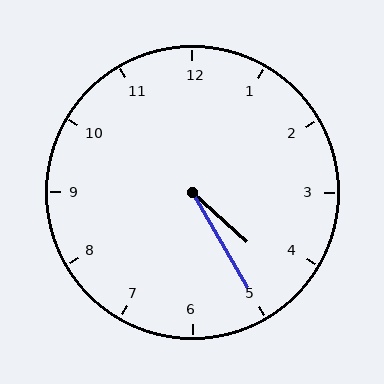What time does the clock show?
4:25.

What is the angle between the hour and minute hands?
Approximately 18 degrees.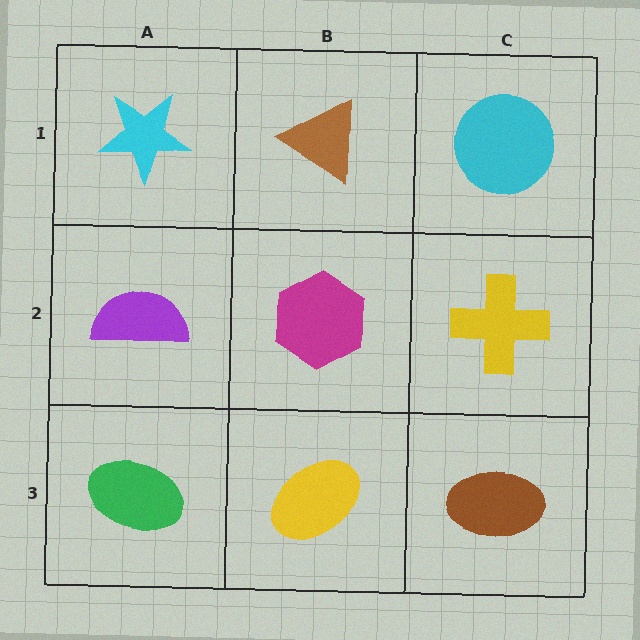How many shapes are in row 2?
3 shapes.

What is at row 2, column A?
A purple semicircle.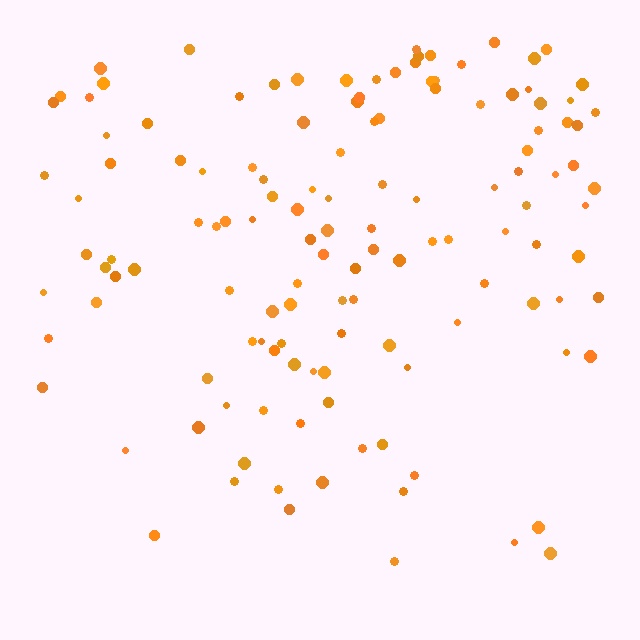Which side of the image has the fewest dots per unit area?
The bottom.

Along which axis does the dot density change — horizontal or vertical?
Vertical.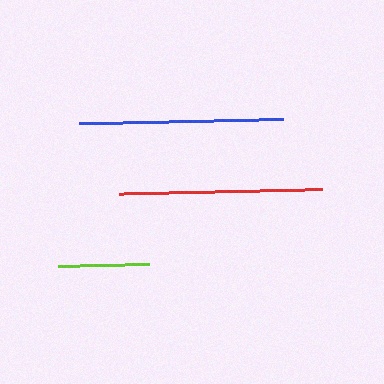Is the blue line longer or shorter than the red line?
The blue line is longer than the red line.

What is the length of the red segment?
The red segment is approximately 203 pixels long.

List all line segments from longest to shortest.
From longest to shortest: blue, red, lime.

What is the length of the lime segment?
The lime segment is approximately 91 pixels long.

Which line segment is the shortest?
The lime line is the shortest at approximately 91 pixels.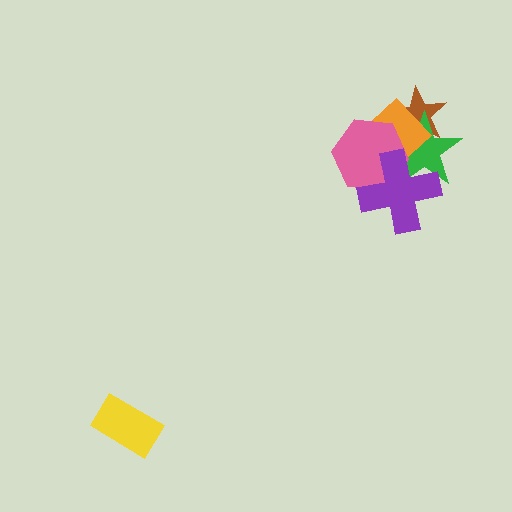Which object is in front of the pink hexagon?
The purple cross is in front of the pink hexagon.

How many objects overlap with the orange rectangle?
4 objects overlap with the orange rectangle.